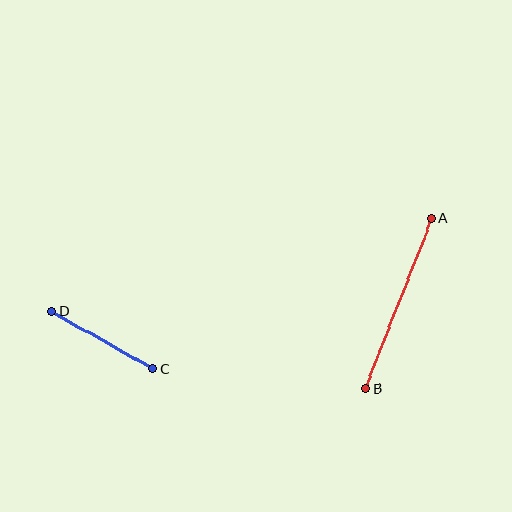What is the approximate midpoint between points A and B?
The midpoint is at approximately (399, 304) pixels.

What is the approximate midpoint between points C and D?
The midpoint is at approximately (102, 340) pixels.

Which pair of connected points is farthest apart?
Points A and B are farthest apart.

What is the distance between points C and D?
The distance is approximately 116 pixels.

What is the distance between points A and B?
The distance is approximately 182 pixels.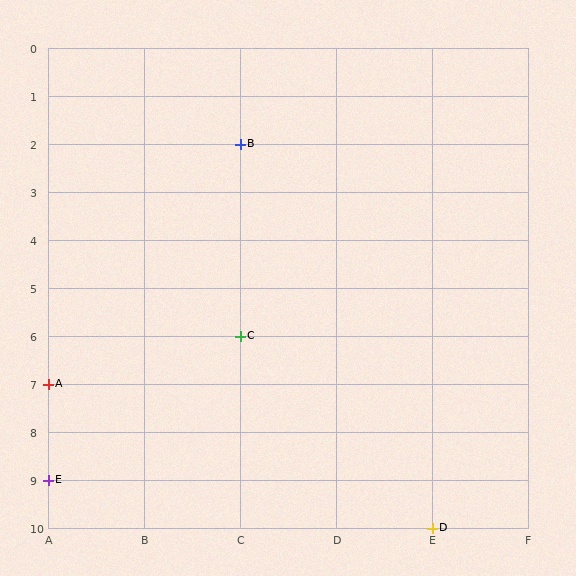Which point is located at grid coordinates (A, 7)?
Point A is at (A, 7).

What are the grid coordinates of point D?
Point D is at grid coordinates (E, 10).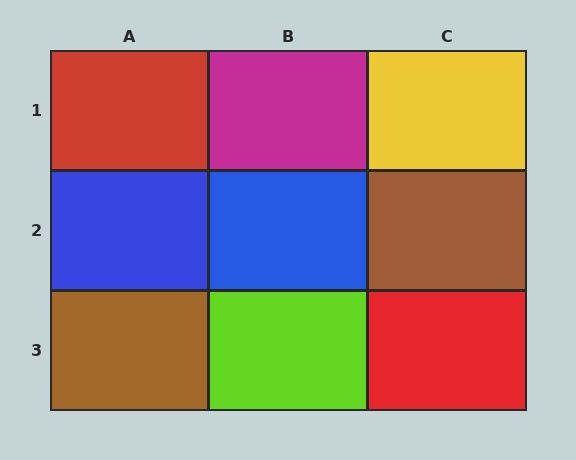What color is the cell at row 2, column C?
Brown.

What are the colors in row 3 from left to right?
Brown, lime, red.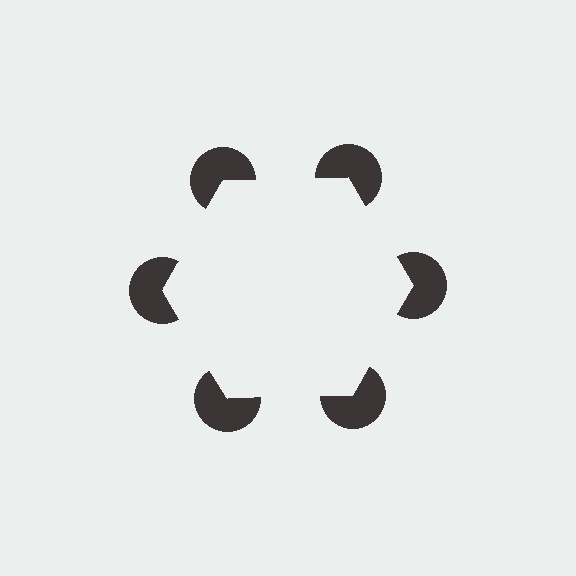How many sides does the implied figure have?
6 sides.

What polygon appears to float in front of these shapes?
An illusory hexagon — its edges are inferred from the aligned wedge cuts in the pac-man discs, not physically drawn.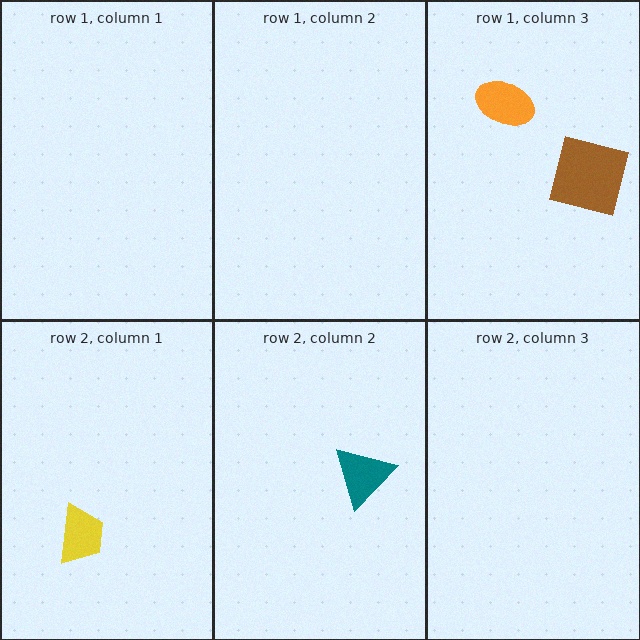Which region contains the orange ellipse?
The row 1, column 3 region.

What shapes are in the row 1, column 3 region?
The orange ellipse, the brown square.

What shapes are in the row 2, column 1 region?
The yellow trapezoid.